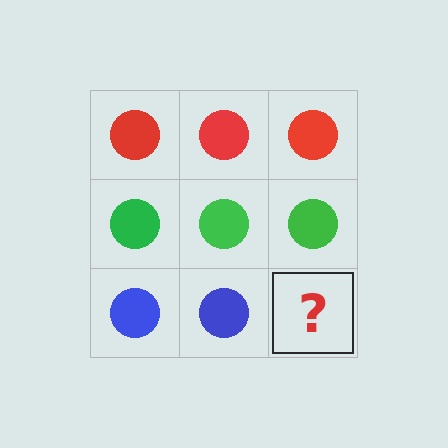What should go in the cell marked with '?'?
The missing cell should contain a blue circle.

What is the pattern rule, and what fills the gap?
The rule is that each row has a consistent color. The gap should be filled with a blue circle.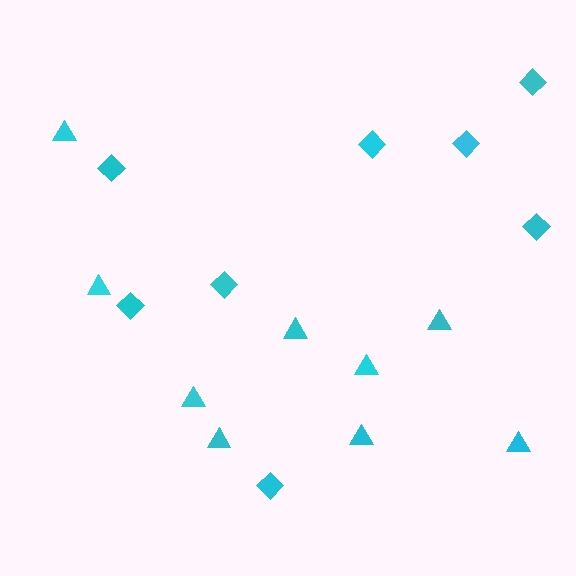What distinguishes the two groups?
There are 2 groups: one group of triangles (9) and one group of diamonds (8).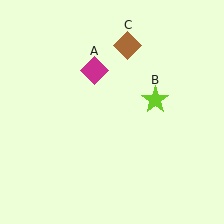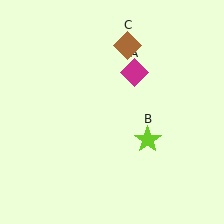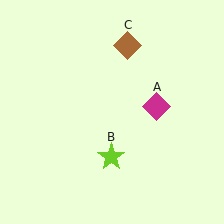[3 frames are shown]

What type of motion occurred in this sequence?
The magenta diamond (object A), lime star (object B) rotated clockwise around the center of the scene.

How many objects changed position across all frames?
2 objects changed position: magenta diamond (object A), lime star (object B).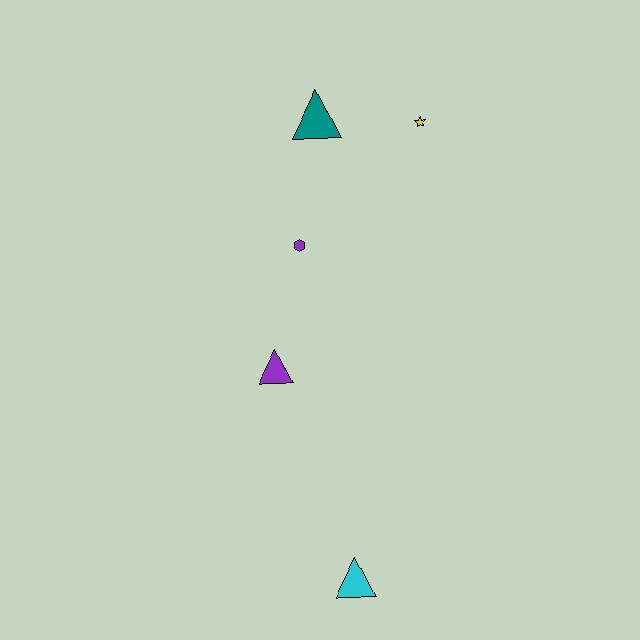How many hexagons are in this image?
There is 1 hexagon.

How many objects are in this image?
There are 5 objects.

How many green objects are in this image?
There are no green objects.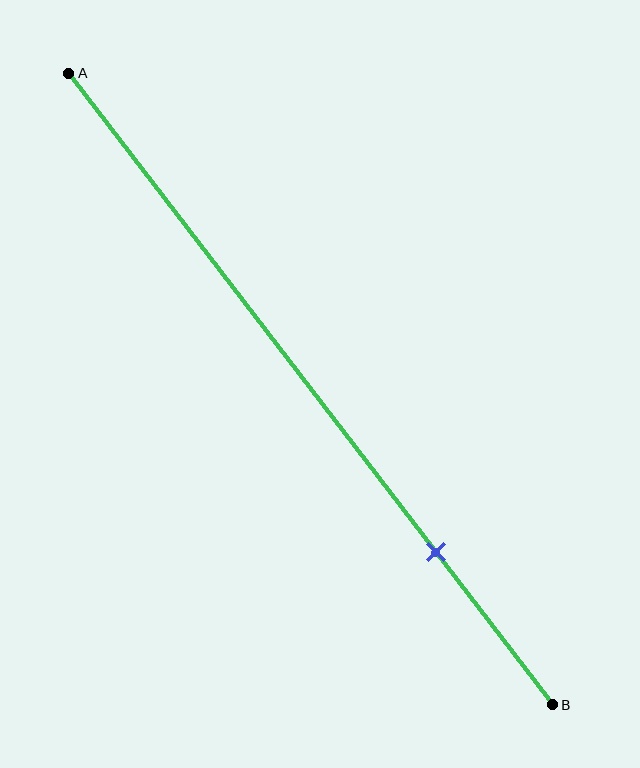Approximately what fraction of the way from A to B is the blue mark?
The blue mark is approximately 75% of the way from A to B.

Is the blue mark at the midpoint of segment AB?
No, the mark is at about 75% from A, not at the 50% midpoint.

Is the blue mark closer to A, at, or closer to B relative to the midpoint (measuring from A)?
The blue mark is closer to point B than the midpoint of segment AB.